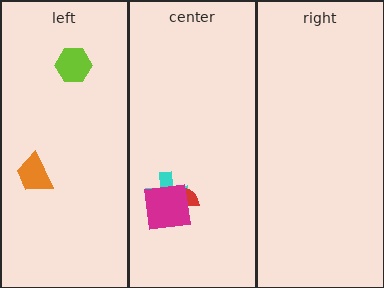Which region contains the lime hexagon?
The left region.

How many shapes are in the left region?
2.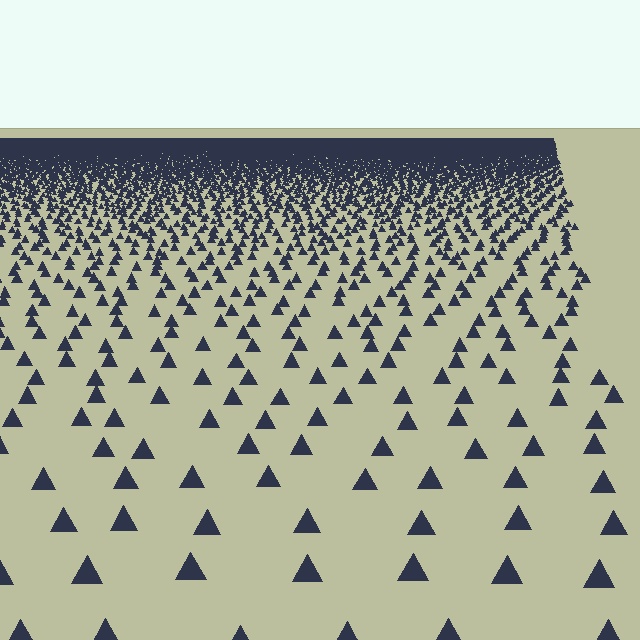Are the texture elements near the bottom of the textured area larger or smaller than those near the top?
Larger. Near the bottom, elements are closer to the viewer and appear at a bigger on-screen size.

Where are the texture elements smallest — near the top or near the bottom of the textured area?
Near the top.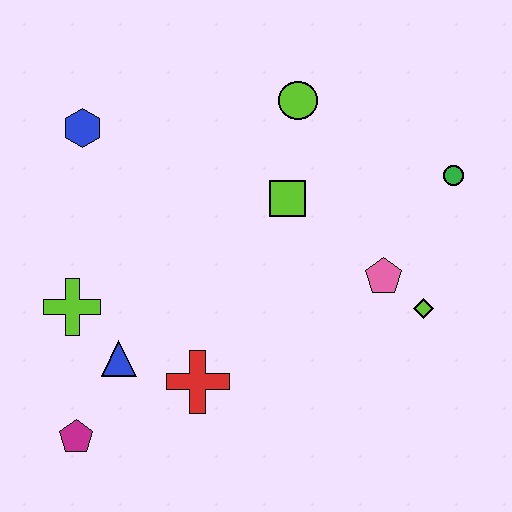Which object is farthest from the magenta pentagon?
The green circle is farthest from the magenta pentagon.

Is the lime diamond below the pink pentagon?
Yes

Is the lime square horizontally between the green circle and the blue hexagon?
Yes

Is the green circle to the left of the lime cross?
No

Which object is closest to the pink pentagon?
The lime diamond is closest to the pink pentagon.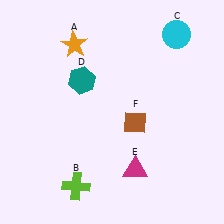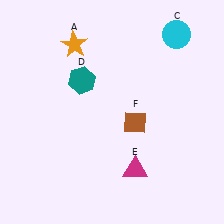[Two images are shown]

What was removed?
The lime cross (B) was removed in Image 2.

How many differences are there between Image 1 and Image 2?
There is 1 difference between the two images.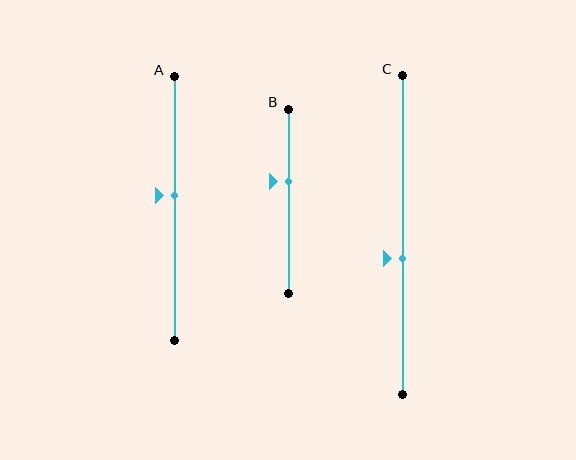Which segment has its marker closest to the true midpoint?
Segment A has its marker closest to the true midpoint.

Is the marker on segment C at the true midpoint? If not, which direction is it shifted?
No, the marker on segment C is shifted downward by about 7% of the segment length.